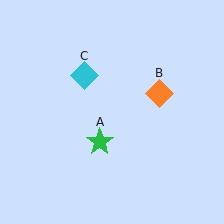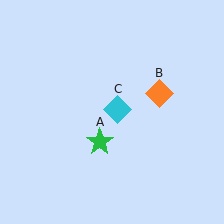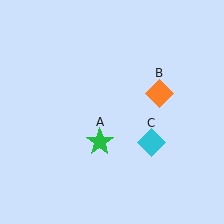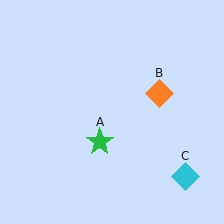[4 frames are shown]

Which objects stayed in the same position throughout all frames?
Green star (object A) and orange diamond (object B) remained stationary.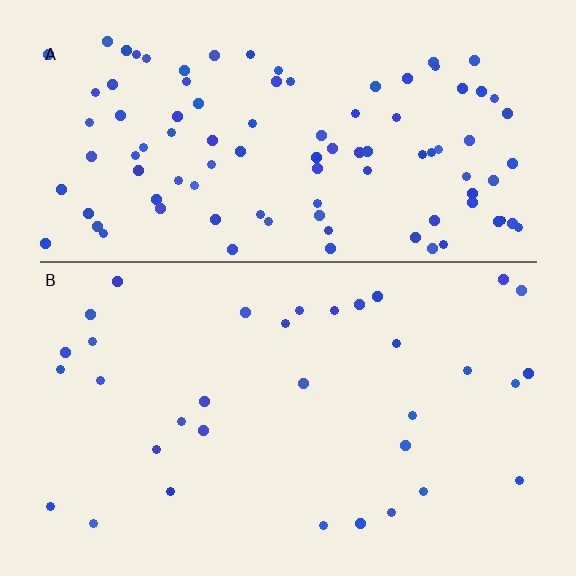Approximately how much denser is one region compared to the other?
Approximately 3.0× — region A over region B.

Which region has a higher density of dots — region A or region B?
A (the top).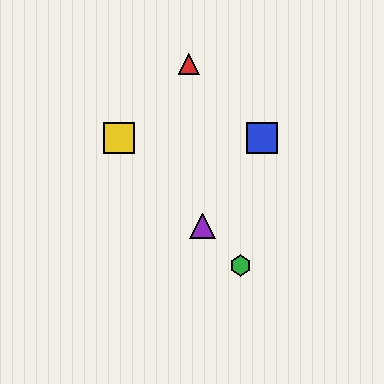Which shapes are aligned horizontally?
The blue square, the yellow square are aligned horizontally.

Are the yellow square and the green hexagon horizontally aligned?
No, the yellow square is at y≈138 and the green hexagon is at y≈266.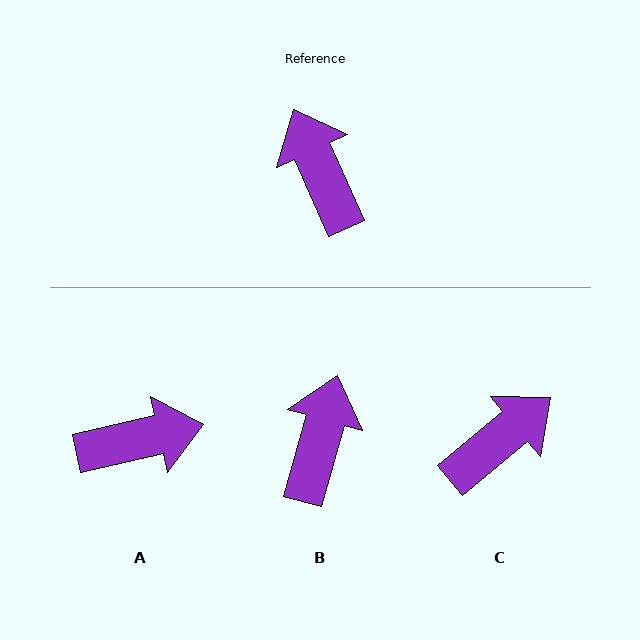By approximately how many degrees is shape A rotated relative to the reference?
Approximately 101 degrees clockwise.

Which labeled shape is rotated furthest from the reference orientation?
A, about 101 degrees away.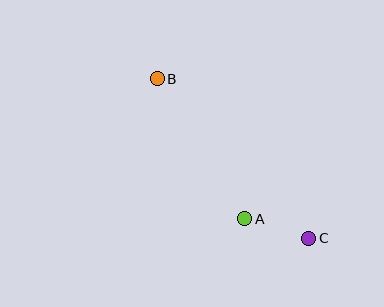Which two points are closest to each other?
Points A and C are closest to each other.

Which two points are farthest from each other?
Points B and C are farthest from each other.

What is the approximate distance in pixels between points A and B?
The distance between A and B is approximately 165 pixels.